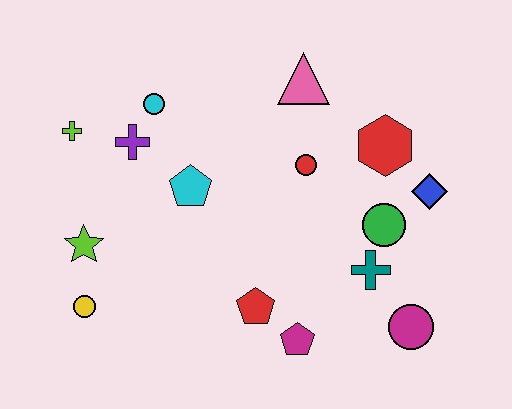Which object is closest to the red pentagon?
The magenta pentagon is closest to the red pentagon.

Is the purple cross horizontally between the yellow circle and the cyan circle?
Yes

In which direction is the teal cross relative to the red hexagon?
The teal cross is below the red hexagon.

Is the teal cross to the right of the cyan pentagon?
Yes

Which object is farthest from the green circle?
The lime cross is farthest from the green circle.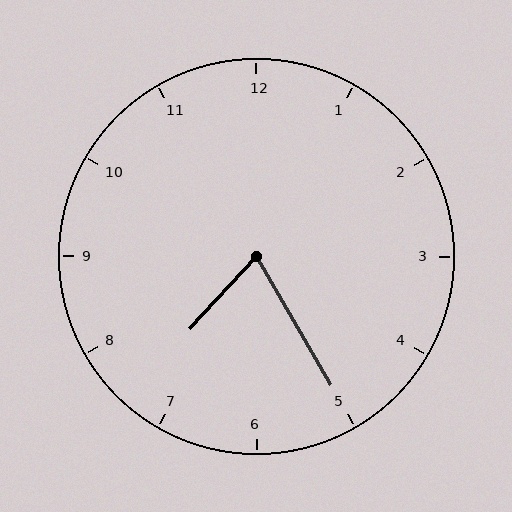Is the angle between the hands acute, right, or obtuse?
It is acute.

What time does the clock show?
7:25.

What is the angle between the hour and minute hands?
Approximately 72 degrees.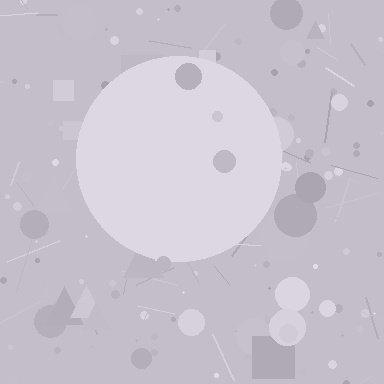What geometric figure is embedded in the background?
A circle is embedded in the background.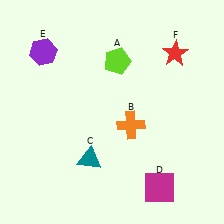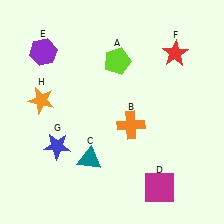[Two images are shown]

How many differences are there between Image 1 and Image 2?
There are 2 differences between the two images.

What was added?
A blue star (G), an orange star (H) were added in Image 2.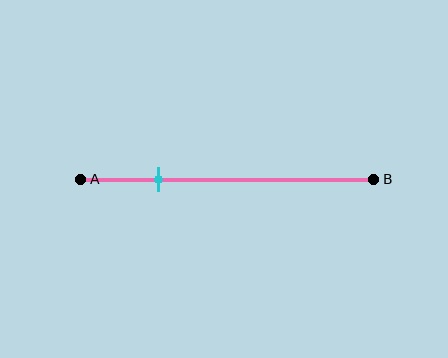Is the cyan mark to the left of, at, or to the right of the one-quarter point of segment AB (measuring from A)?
The cyan mark is approximately at the one-quarter point of segment AB.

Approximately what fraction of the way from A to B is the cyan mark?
The cyan mark is approximately 25% of the way from A to B.